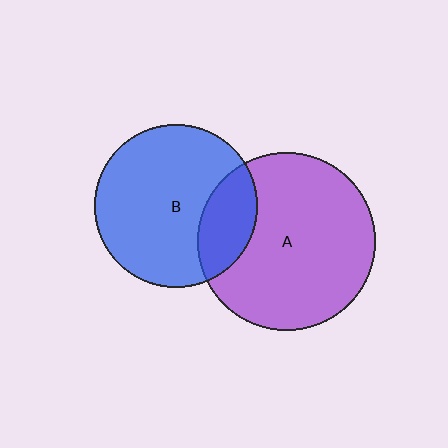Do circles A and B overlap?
Yes.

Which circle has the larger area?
Circle A (purple).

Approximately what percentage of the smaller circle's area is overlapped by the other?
Approximately 20%.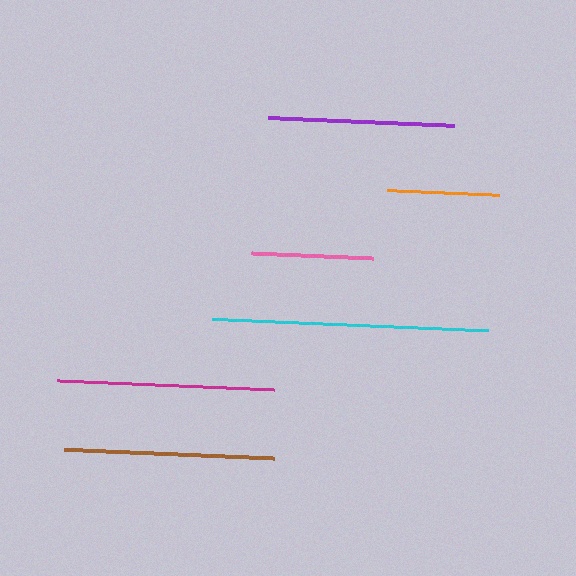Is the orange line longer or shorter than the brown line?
The brown line is longer than the orange line.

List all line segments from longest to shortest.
From longest to shortest: cyan, magenta, brown, purple, pink, orange.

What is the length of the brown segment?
The brown segment is approximately 210 pixels long.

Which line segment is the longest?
The cyan line is the longest at approximately 277 pixels.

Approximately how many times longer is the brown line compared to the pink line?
The brown line is approximately 1.7 times the length of the pink line.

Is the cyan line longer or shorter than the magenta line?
The cyan line is longer than the magenta line.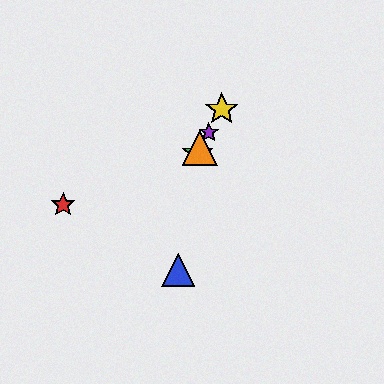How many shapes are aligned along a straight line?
4 shapes (the green star, the yellow star, the purple star, the orange triangle) are aligned along a straight line.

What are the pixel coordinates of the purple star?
The purple star is at (209, 133).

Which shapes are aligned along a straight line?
The green star, the yellow star, the purple star, the orange triangle are aligned along a straight line.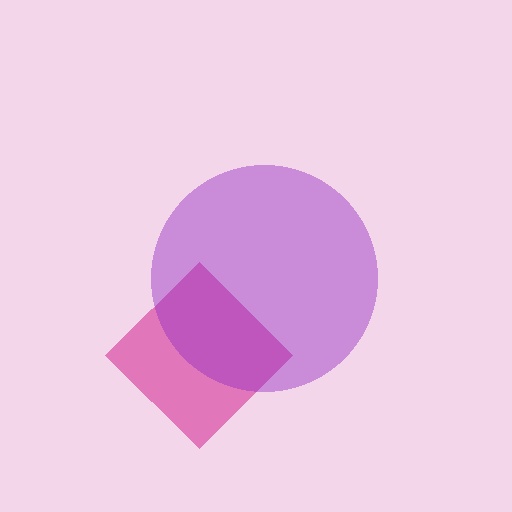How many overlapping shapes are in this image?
There are 2 overlapping shapes in the image.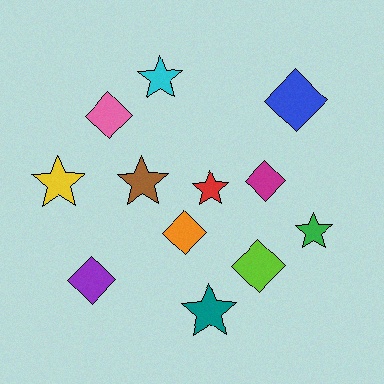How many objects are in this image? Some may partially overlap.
There are 12 objects.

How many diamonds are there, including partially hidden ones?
There are 6 diamonds.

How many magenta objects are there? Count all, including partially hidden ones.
There is 1 magenta object.